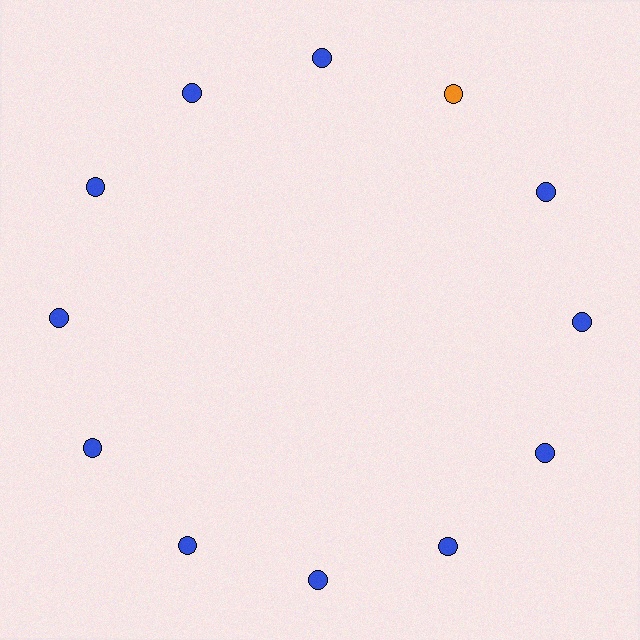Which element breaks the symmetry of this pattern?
The orange circle at roughly the 1 o'clock position breaks the symmetry. All other shapes are blue circles.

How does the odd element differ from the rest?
It has a different color: orange instead of blue.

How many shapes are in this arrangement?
There are 12 shapes arranged in a ring pattern.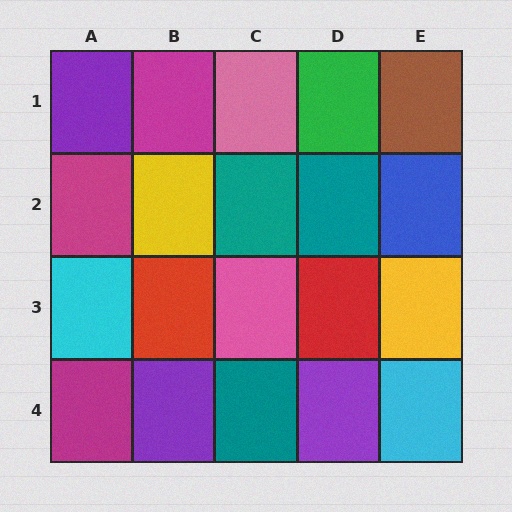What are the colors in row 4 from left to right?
Magenta, purple, teal, purple, cyan.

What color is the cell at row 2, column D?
Teal.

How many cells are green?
1 cell is green.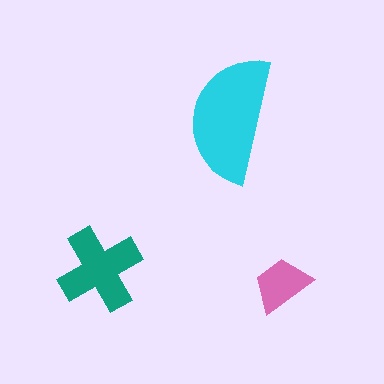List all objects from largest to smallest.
The cyan semicircle, the teal cross, the pink trapezoid.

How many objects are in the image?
There are 3 objects in the image.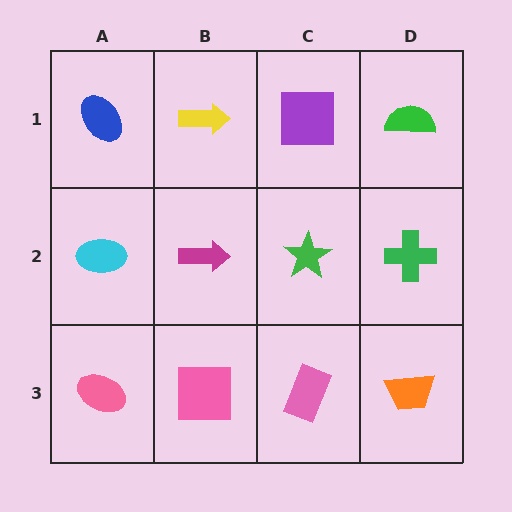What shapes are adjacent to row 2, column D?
A green semicircle (row 1, column D), an orange trapezoid (row 3, column D), a green star (row 2, column C).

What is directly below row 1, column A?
A cyan ellipse.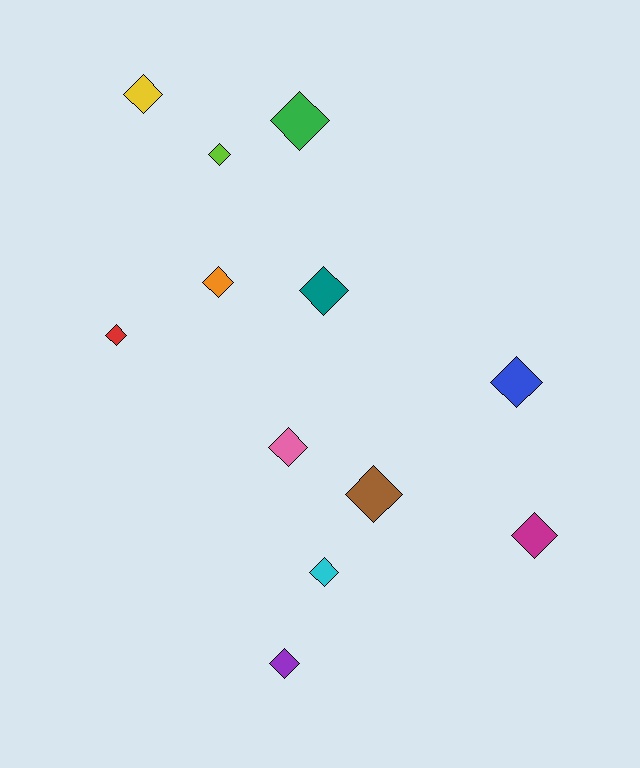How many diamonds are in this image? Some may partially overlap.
There are 12 diamonds.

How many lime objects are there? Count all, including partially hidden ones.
There is 1 lime object.